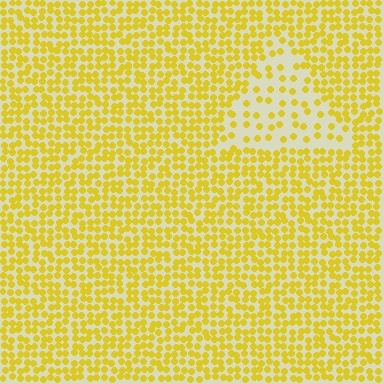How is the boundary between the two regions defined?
The boundary is defined by a change in element density (approximately 2.4x ratio). All elements are the same color, size, and shape.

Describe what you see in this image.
The image contains small yellow elements arranged at two different densities. A triangle-shaped region is visible where the elements are less densely packed than the surrounding area.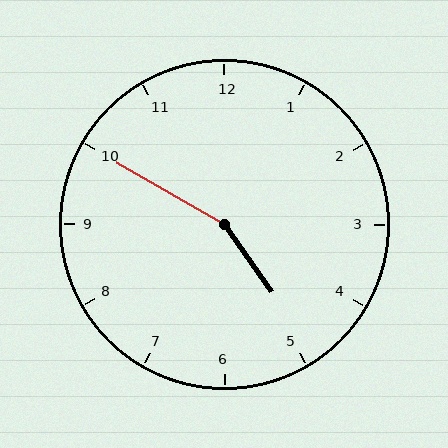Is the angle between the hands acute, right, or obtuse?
It is obtuse.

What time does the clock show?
4:50.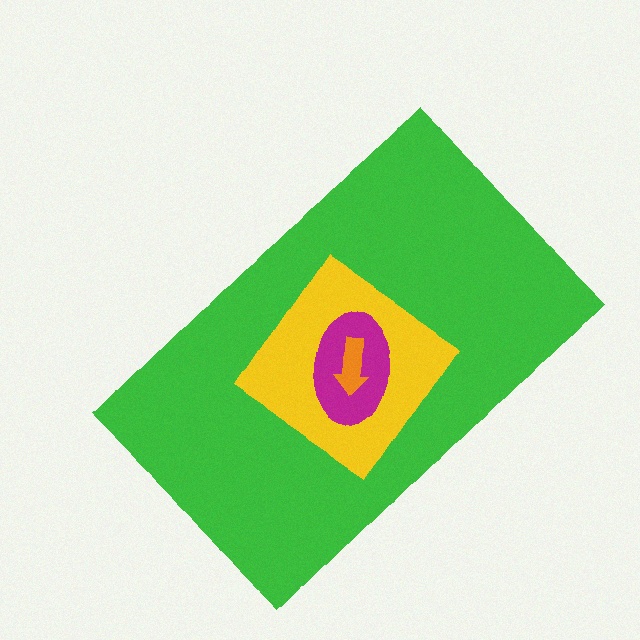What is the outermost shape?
The green rectangle.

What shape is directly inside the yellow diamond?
The magenta ellipse.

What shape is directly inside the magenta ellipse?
The orange arrow.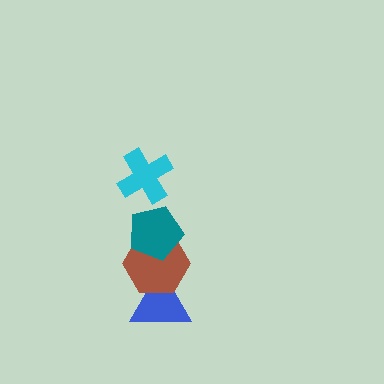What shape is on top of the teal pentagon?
The cyan cross is on top of the teal pentagon.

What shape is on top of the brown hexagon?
The teal pentagon is on top of the brown hexagon.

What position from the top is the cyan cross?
The cyan cross is 1st from the top.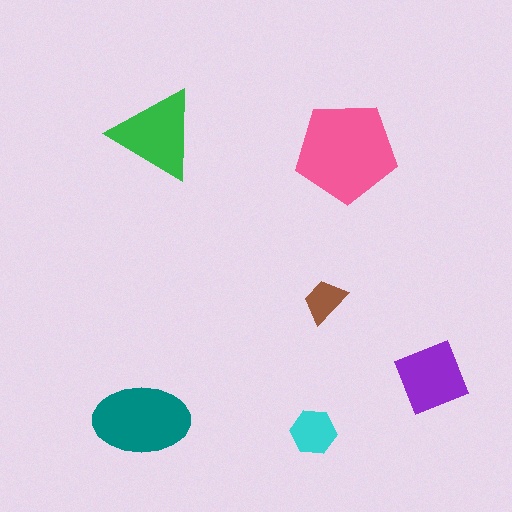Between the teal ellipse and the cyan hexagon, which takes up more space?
The teal ellipse.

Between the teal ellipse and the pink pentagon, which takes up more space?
The pink pentagon.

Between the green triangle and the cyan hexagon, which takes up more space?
The green triangle.